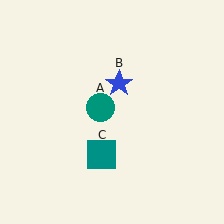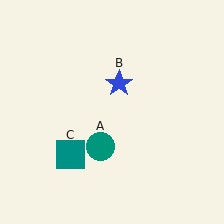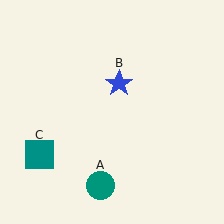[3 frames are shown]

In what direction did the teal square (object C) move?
The teal square (object C) moved left.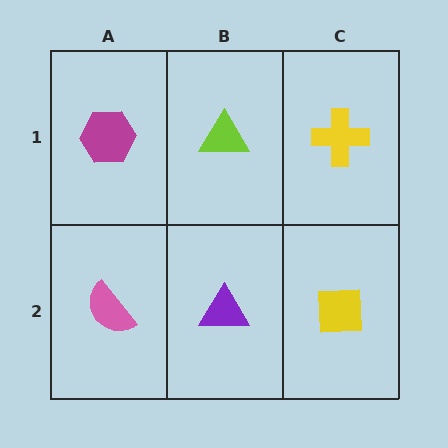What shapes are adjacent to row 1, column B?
A purple triangle (row 2, column B), a magenta hexagon (row 1, column A), a yellow cross (row 1, column C).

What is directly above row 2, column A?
A magenta hexagon.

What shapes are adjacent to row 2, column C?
A yellow cross (row 1, column C), a purple triangle (row 2, column B).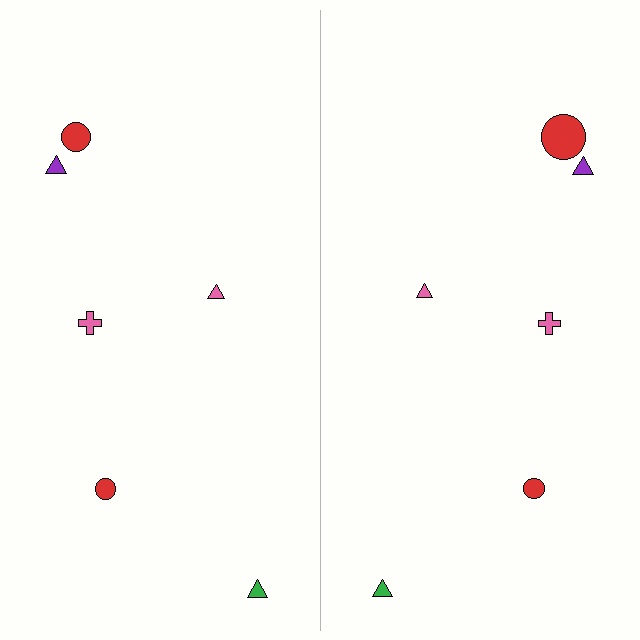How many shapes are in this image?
There are 12 shapes in this image.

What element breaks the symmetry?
The red circle on the right side has a different size than its mirror counterpart.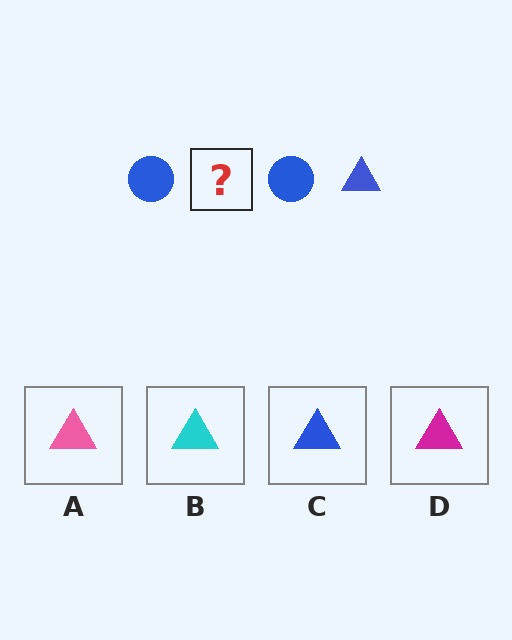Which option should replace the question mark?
Option C.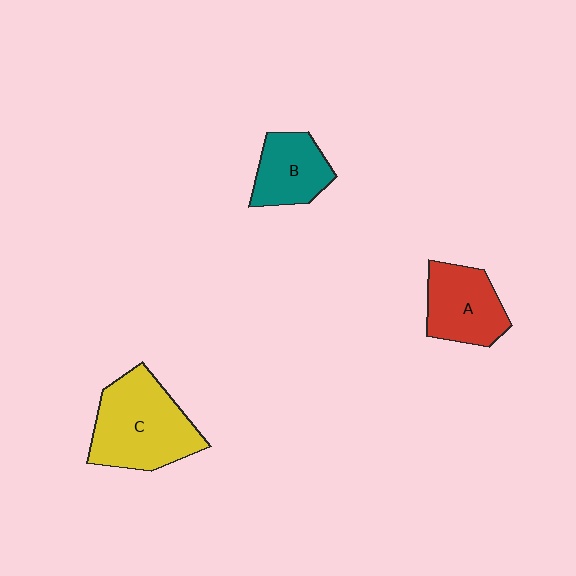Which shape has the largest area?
Shape C (yellow).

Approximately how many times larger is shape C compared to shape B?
Approximately 1.7 times.